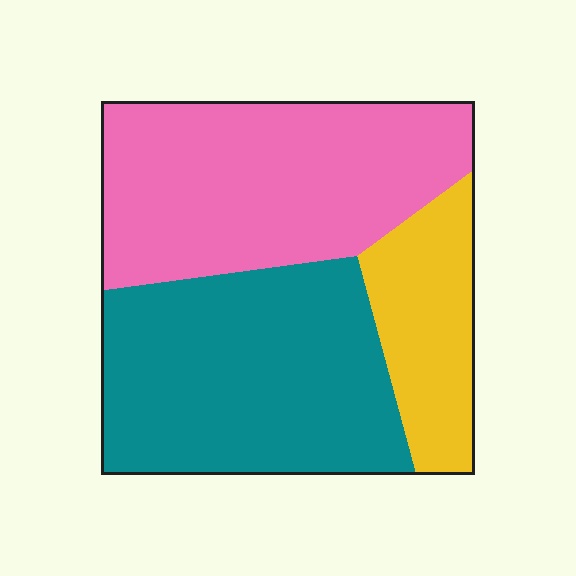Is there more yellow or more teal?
Teal.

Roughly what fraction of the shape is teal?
Teal takes up between a third and a half of the shape.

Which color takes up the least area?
Yellow, at roughly 15%.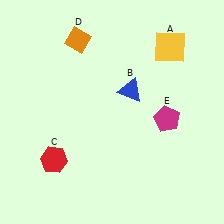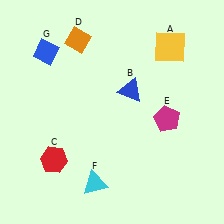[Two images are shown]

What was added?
A cyan triangle (F), a blue diamond (G) were added in Image 2.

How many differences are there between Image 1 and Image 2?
There are 2 differences between the two images.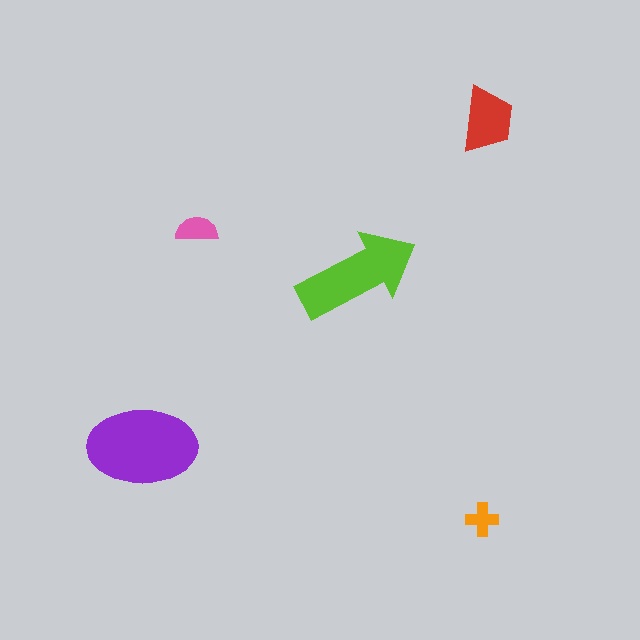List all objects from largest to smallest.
The purple ellipse, the lime arrow, the red trapezoid, the pink semicircle, the orange cross.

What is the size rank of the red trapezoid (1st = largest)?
3rd.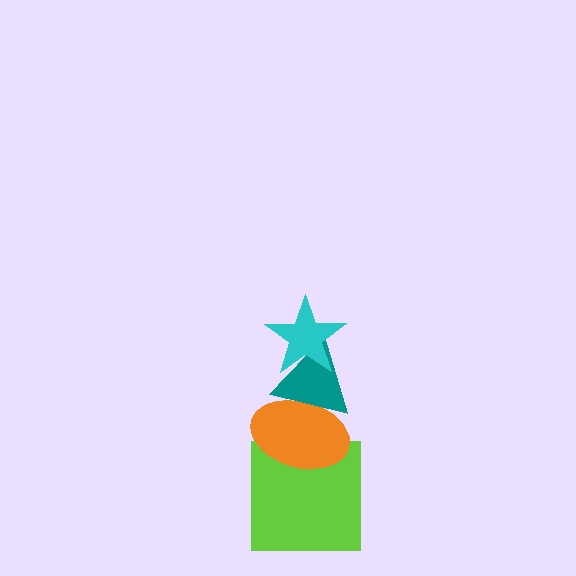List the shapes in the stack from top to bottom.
From top to bottom: the cyan star, the teal triangle, the orange ellipse, the lime square.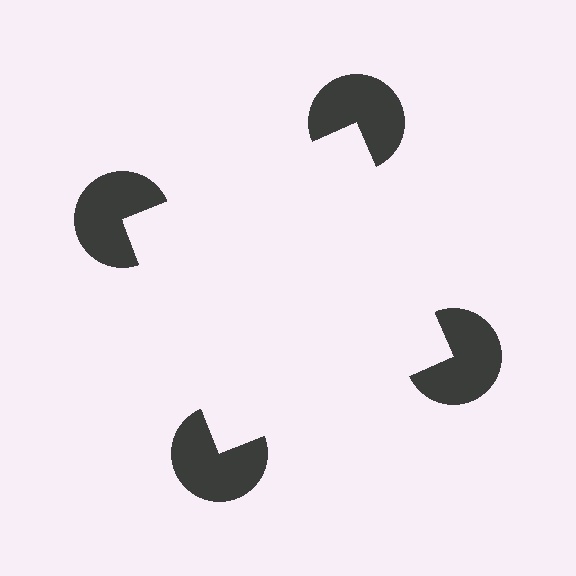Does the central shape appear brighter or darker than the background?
It typically appears slightly brighter than the background, even though no actual brightness change is drawn.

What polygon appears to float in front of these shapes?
An illusory square — its edges are inferred from the aligned wedge cuts in the pac-man discs, not physically drawn.